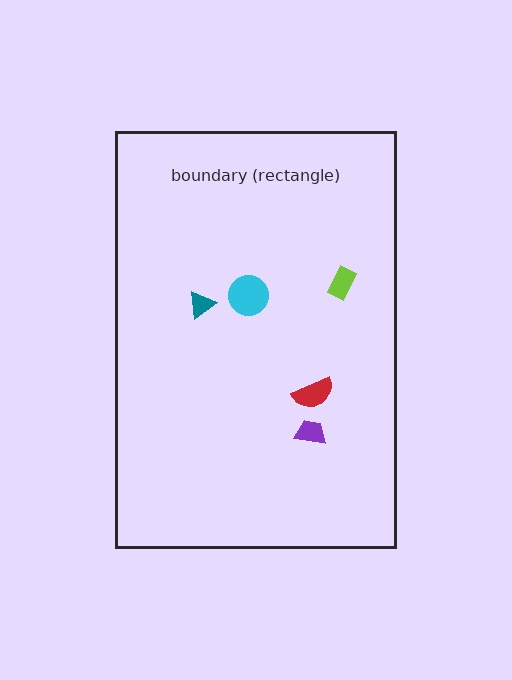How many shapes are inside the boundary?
5 inside, 0 outside.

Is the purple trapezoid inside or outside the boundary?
Inside.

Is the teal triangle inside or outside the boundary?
Inside.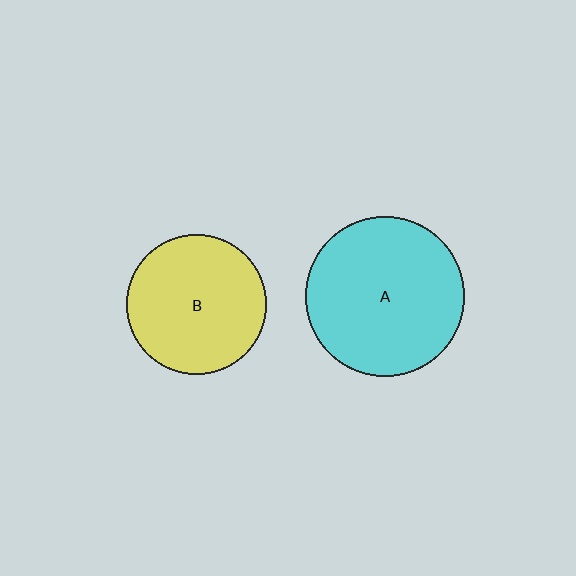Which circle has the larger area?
Circle A (cyan).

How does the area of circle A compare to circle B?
Approximately 1.3 times.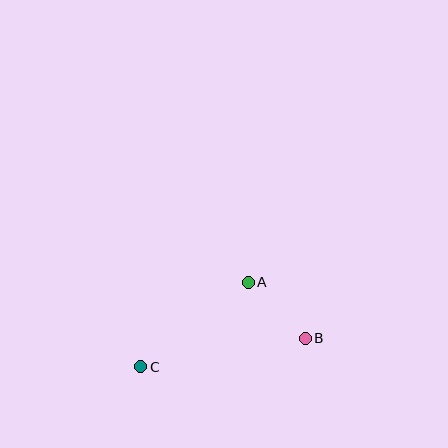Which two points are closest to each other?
Points A and B are closest to each other.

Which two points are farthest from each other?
Points B and C are farthest from each other.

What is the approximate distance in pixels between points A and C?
The distance between A and C is approximately 137 pixels.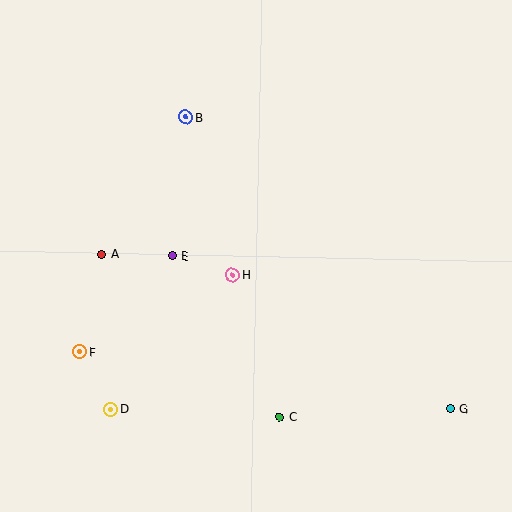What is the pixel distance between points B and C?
The distance between B and C is 314 pixels.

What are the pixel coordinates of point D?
Point D is at (111, 409).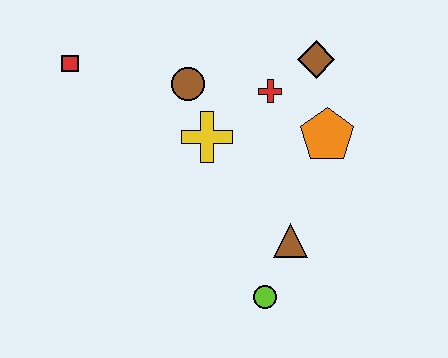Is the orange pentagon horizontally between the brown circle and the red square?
No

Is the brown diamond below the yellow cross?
No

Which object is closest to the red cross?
The brown diamond is closest to the red cross.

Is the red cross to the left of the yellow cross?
No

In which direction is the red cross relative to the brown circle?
The red cross is to the right of the brown circle.